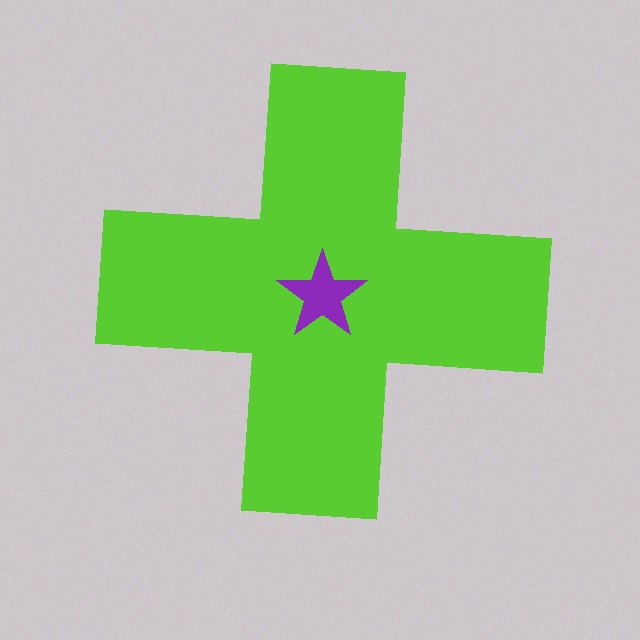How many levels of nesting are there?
2.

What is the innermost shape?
The purple star.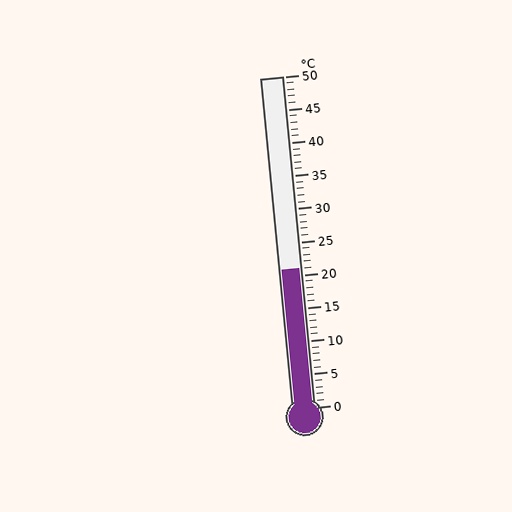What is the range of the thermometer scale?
The thermometer scale ranges from 0°C to 50°C.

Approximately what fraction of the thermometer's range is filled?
The thermometer is filled to approximately 40% of its range.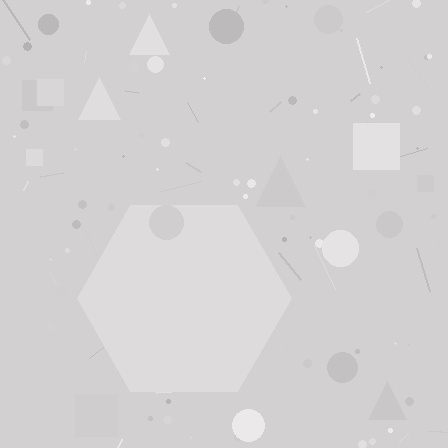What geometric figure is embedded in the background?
A hexagon is embedded in the background.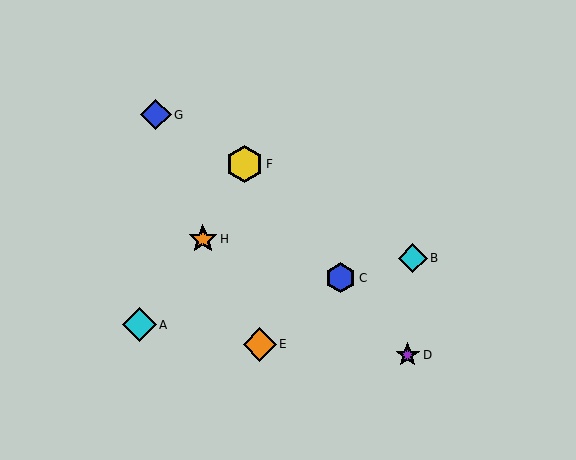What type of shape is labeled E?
Shape E is an orange diamond.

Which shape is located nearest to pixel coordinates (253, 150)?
The yellow hexagon (labeled F) at (244, 164) is nearest to that location.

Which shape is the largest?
The yellow hexagon (labeled F) is the largest.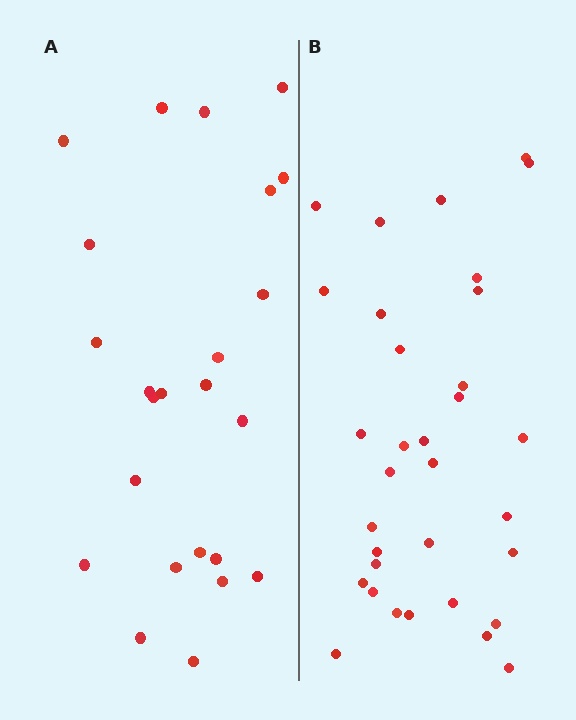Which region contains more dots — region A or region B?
Region B (the right region) has more dots.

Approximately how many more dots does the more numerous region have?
Region B has roughly 8 or so more dots than region A.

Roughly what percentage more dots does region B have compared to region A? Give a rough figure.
About 40% more.